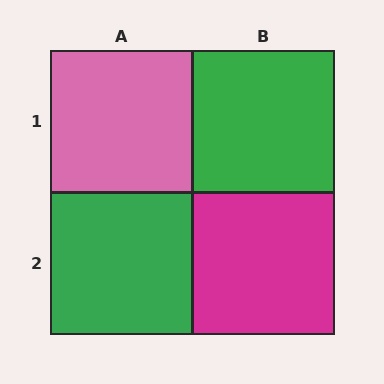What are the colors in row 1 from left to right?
Pink, green.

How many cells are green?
2 cells are green.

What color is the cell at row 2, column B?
Magenta.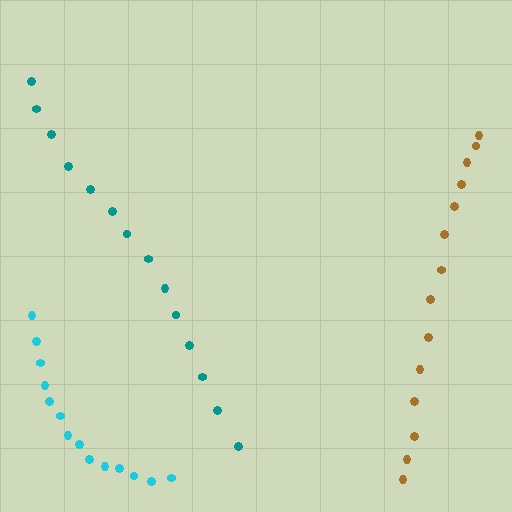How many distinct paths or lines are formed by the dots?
There are 3 distinct paths.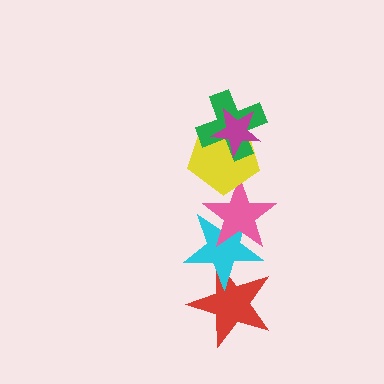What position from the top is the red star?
The red star is 6th from the top.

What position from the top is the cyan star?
The cyan star is 5th from the top.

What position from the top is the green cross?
The green cross is 2nd from the top.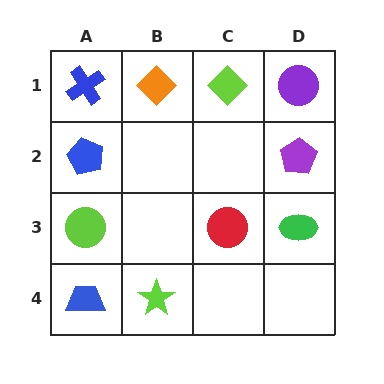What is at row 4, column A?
A blue trapezoid.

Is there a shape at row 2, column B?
No, that cell is empty.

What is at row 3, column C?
A red circle.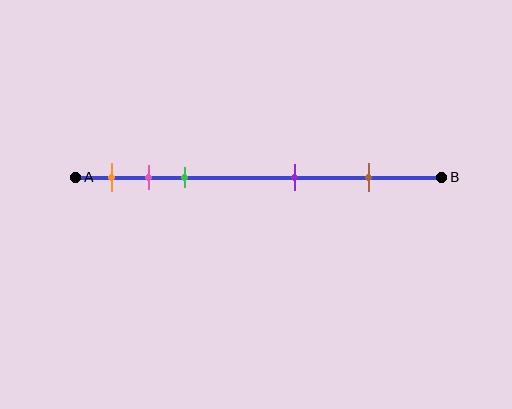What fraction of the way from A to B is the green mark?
The green mark is approximately 30% (0.3) of the way from A to B.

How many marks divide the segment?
There are 5 marks dividing the segment.